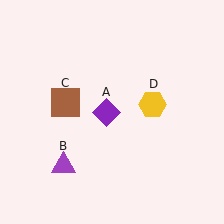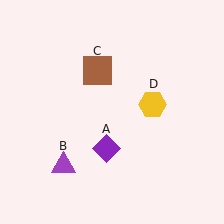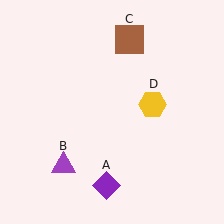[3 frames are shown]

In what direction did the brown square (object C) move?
The brown square (object C) moved up and to the right.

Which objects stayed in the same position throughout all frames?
Purple triangle (object B) and yellow hexagon (object D) remained stationary.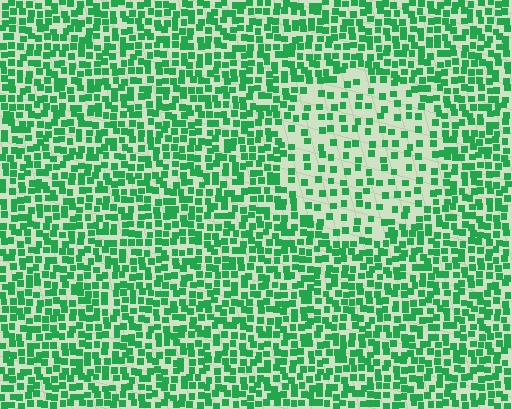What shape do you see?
I see a circle.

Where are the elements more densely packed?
The elements are more densely packed outside the circle boundary.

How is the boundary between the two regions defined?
The boundary is defined by a change in element density (approximately 2.2x ratio). All elements are the same color, size, and shape.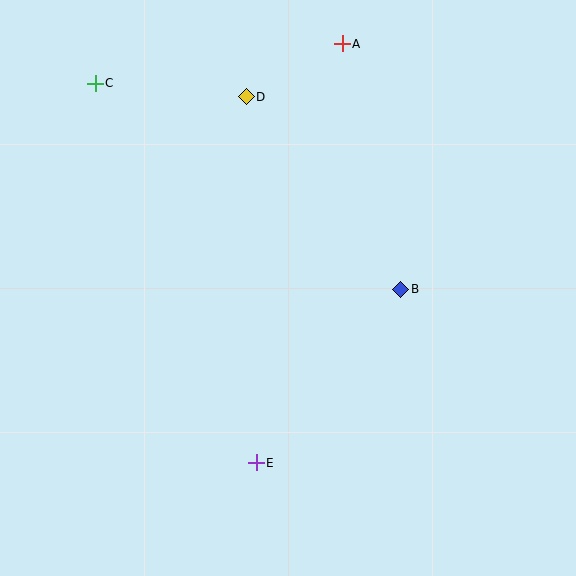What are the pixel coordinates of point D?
Point D is at (246, 97).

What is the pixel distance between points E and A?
The distance between E and A is 428 pixels.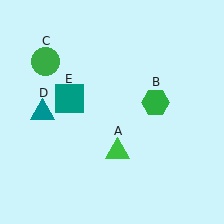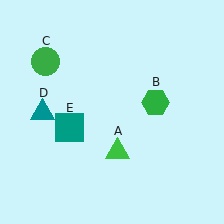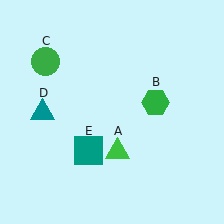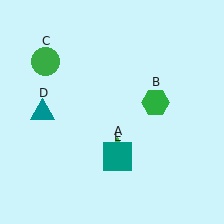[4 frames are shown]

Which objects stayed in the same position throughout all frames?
Green triangle (object A) and green hexagon (object B) and green circle (object C) and teal triangle (object D) remained stationary.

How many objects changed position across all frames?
1 object changed position: teal square (object E).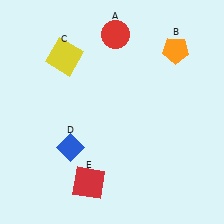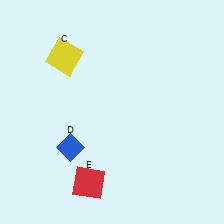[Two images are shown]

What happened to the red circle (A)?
The red circle (A) was removed in Image 2. It was in the top-right area of Image 1.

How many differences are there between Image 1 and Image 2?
There are 2 differences between the two images.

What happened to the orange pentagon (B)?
The orange pentagon (B) was removed in Image 2. It was in the top-right area of Image 1.